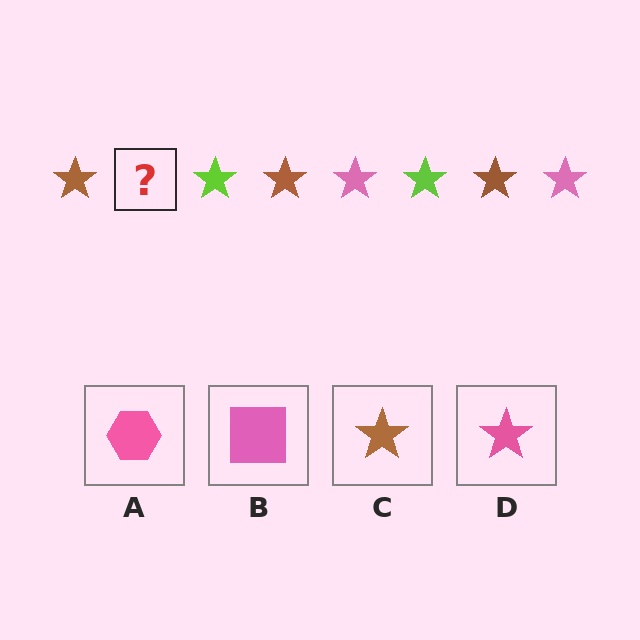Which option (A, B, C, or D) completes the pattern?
D.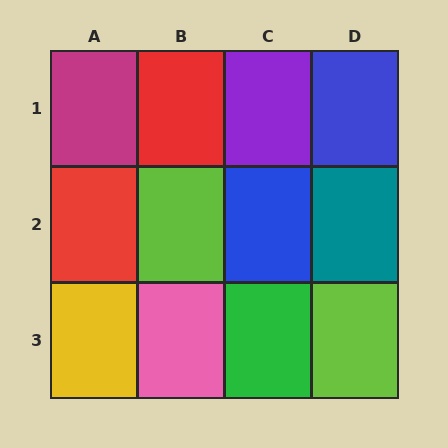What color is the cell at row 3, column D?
Lime.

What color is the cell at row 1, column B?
Red.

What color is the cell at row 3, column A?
Yellow.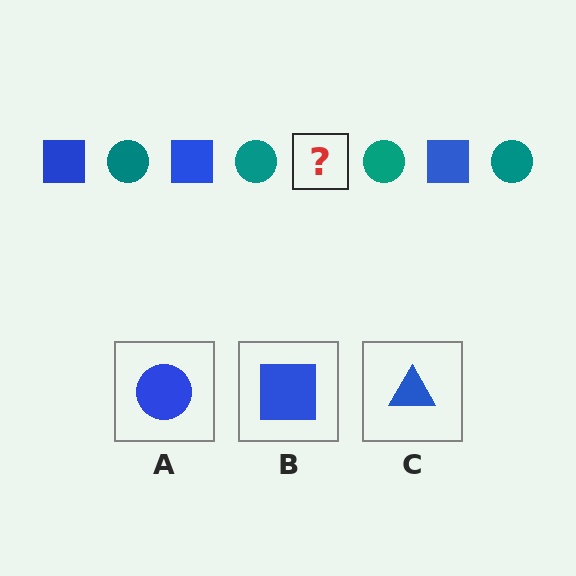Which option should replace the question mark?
Option B.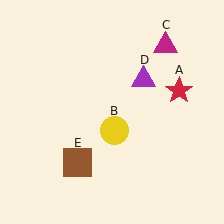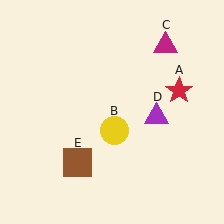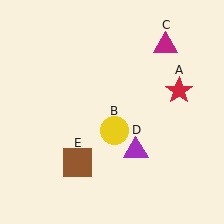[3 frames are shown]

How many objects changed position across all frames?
1 object changed position: purple triangle (object D).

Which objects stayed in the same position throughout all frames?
Red star (object A) and yellow circle (object B) and magenta triangle (object C) and brown square (object E) remained stationary.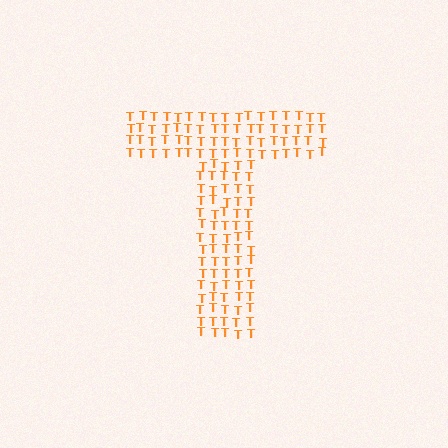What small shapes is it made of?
It is made of small letter T's.